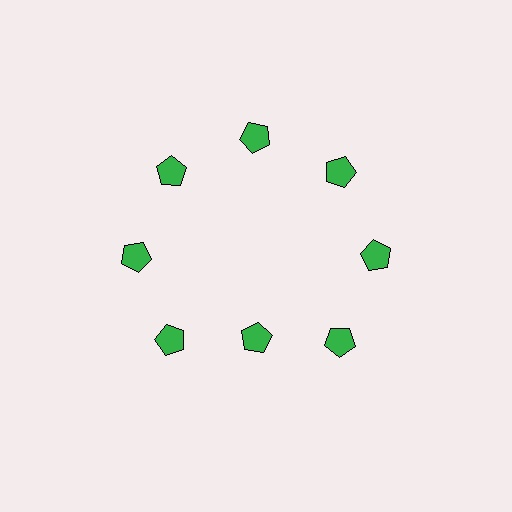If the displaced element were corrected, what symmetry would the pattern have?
It would have 8-fold rotational symmetry — the pattern would map onto itself every 45 degrees.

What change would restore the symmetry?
The symmetry would be restored by moving it outward, back onto the ring so that all 8 pentagons sit at equal angles and equal distance from the center.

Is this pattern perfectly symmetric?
No. The 8 green pentagons are arranged in a ring, but one element near the 6 o'clock position is pulled inward toward the center, breaking the 8-fold rotational symmetry.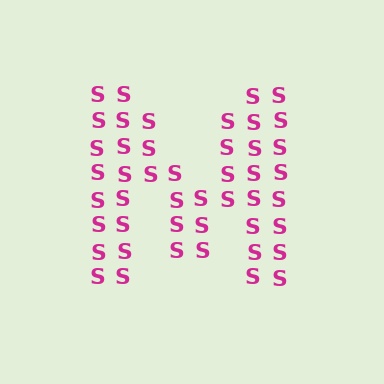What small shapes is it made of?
It is made of small letter S's.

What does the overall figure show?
The overall figure shows the letter M.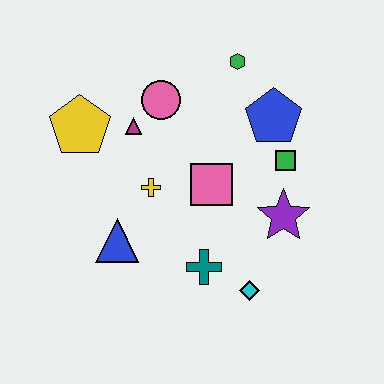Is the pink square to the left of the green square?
Yes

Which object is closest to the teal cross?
The cyan diamond is closest to the teal cross.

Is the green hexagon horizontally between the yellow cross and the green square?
Yes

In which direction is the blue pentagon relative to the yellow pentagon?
The blue pentagon is to the right of the yellow pentagon.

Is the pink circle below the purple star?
No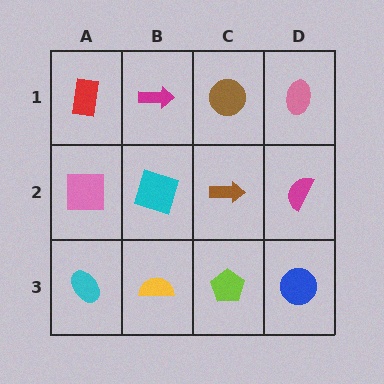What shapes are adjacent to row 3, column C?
A brown arrow (row 2, column C), a yellow semicircle (row 3, column B), a blue circle (row 3, column D).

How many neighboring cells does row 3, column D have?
2.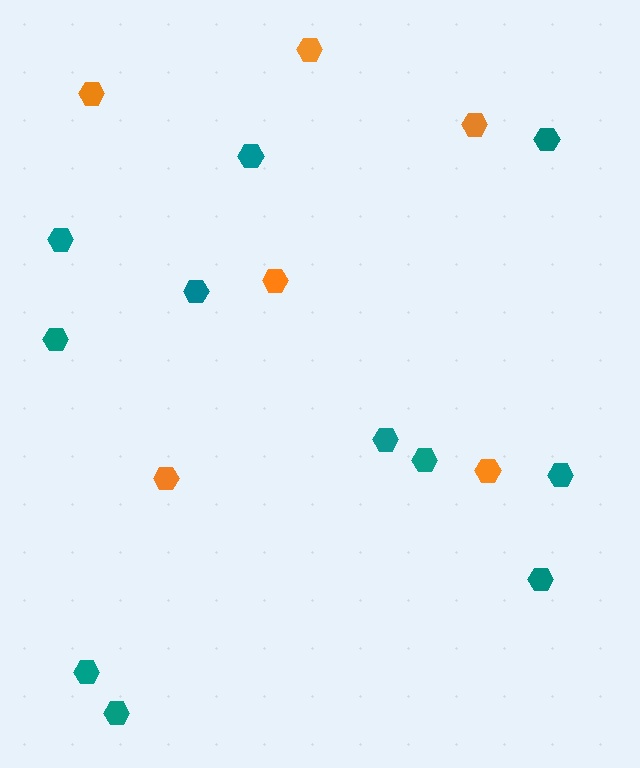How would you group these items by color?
There are 2 groups: one group of teal hexagons (11) and one group of orange hexagons (6).